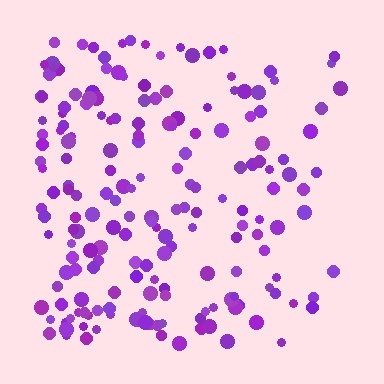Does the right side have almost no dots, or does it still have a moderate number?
Still a moderate number, just noticeably fewer than the left.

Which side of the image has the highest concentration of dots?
The left.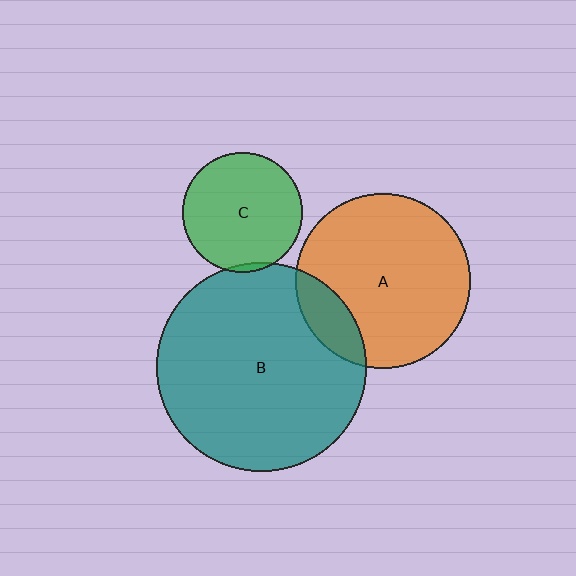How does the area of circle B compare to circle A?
Approximately 1.4 times.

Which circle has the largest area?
Circle B (teal).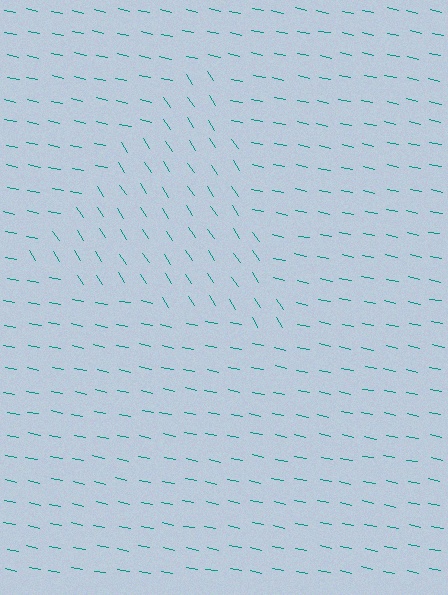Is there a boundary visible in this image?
Yes, there is a texture boundary formed by a change in line orientation.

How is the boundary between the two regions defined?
The boundary is defined purely by a change in line orientation (approximately 45 degrees difference). All lines are the same color and thickness.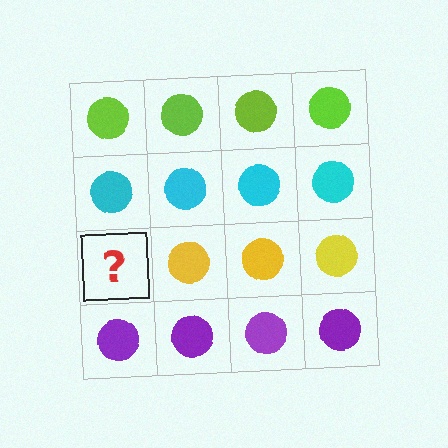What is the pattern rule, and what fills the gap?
The rule is that each row has a consistent color. The gap should be filled with a yellow circle.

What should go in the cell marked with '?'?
The missing cell should contain a yellow circle.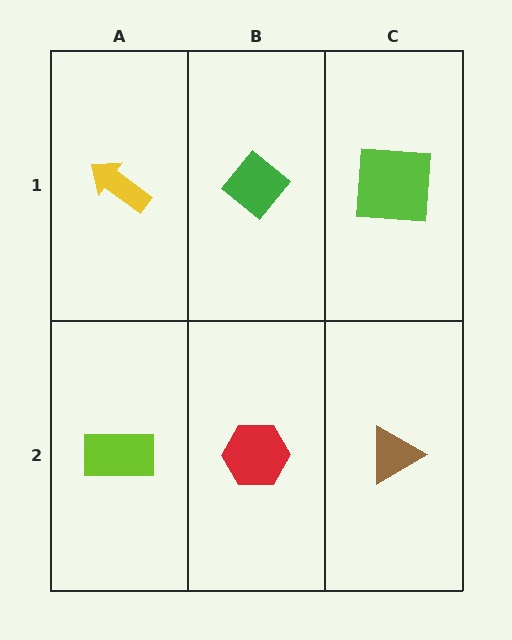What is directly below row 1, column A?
A lime rectangle.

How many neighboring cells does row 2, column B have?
3.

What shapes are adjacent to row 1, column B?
A red hexagon (row 2, column B), a yellow arrow (row 1, column A), a lime square (row 1, column C).